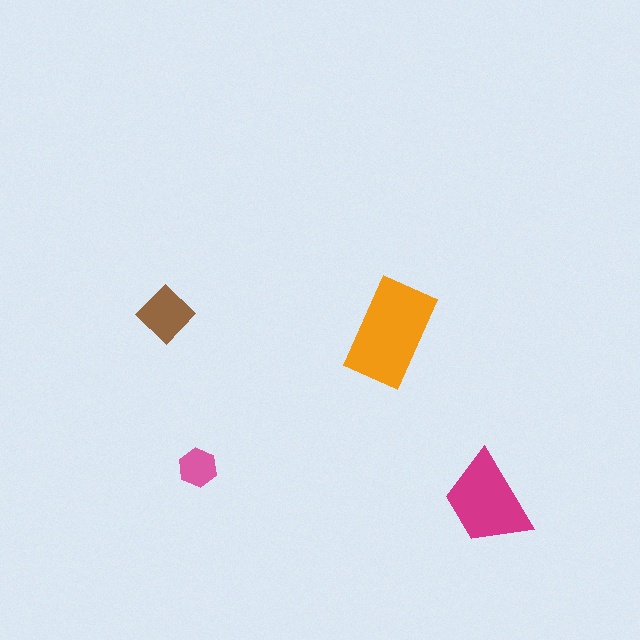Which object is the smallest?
The pink hexagon.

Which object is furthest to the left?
The brown diamond is leftmost.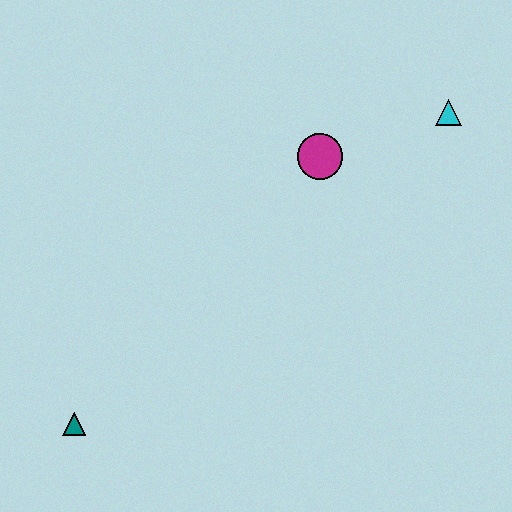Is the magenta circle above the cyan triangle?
No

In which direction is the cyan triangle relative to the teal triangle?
The cyan triangle is to the right of the teal triangle.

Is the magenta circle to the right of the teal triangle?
Yes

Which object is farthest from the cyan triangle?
The teal triangle is farthest from the cyan triangle.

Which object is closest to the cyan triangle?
The magenta circle is closest to the cyan triangle.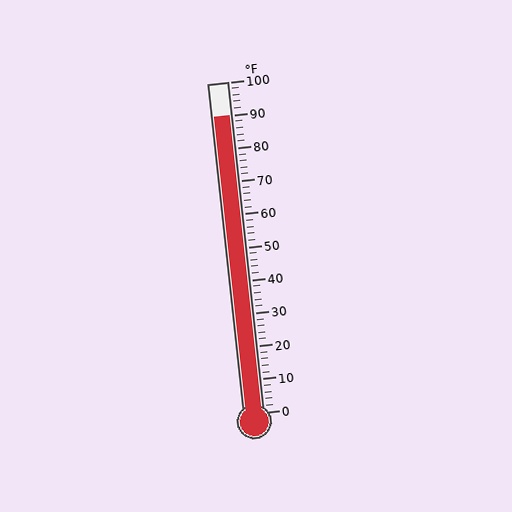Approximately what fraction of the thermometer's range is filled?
The thermometer is filled to approximately 90% of its range.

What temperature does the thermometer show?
The thermometer shows approximately 90°F.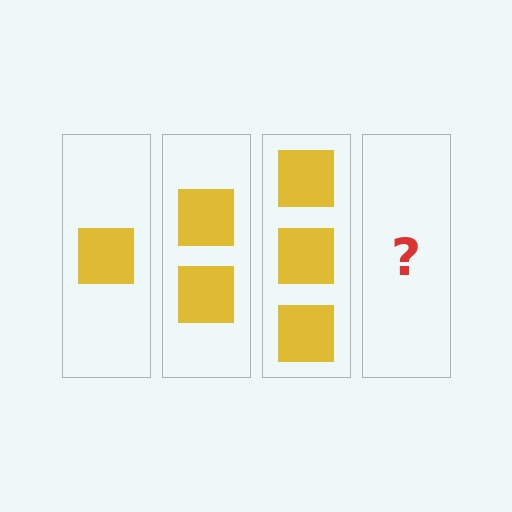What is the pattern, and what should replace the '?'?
The pattern is that each step adds one more square. The '?' should be 4 squares.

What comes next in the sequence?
The next element should be 4 squares.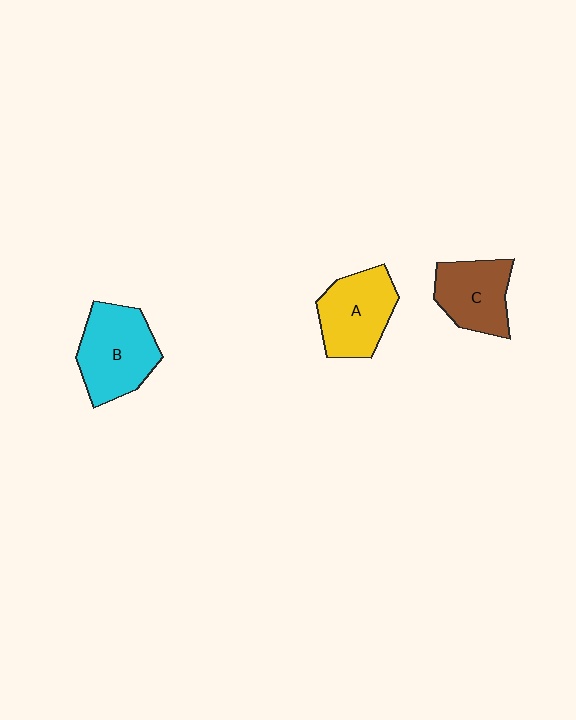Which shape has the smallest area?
Shape C (brown).